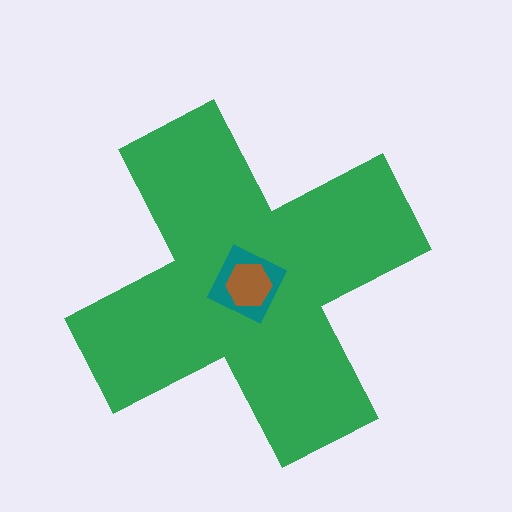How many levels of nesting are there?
3.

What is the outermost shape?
The green cross.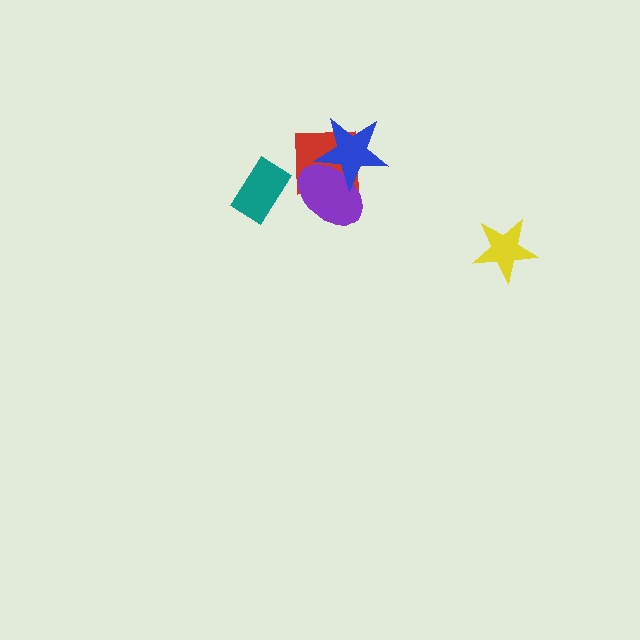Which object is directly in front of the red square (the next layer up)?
The purple ellipse is directly in front of the red square.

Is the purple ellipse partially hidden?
Yes, it is partially covered by another shape.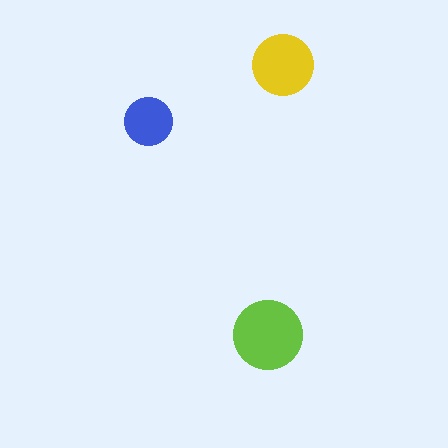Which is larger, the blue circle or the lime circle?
The lime one.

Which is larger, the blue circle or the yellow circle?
The yellow one.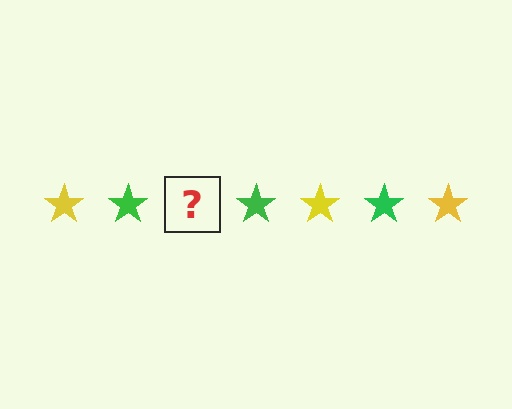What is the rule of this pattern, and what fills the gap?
The rule is that the pattern cycles through yellow, green stars. The gap should be filled with a yellow star.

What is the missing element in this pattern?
The missing element is a yellow star.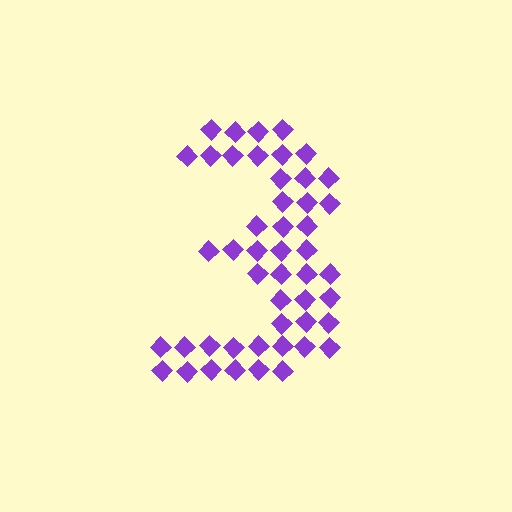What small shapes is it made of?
It is made of small diamonds.